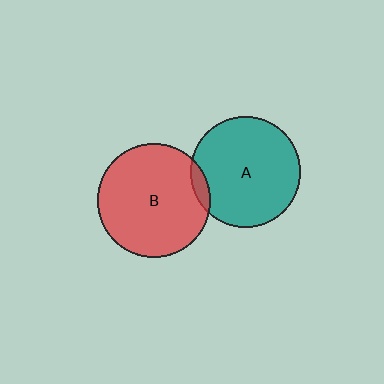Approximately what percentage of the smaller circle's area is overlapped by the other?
Approximately 5%.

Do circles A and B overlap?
Yes.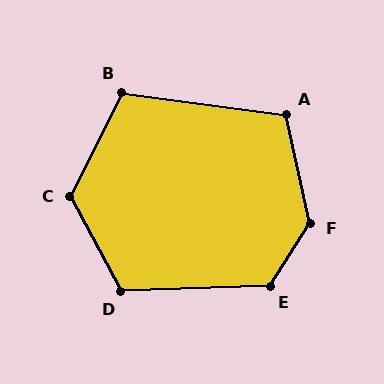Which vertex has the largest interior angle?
F, at approximately 135 degrees.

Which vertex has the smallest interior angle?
B, at approximately 109 degrees.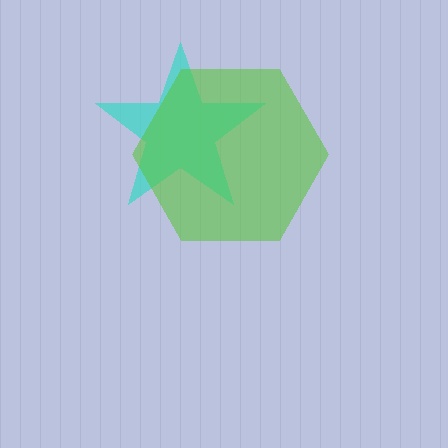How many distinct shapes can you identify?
There are 2 distinct shapes: a cyan star, a lime hexagon.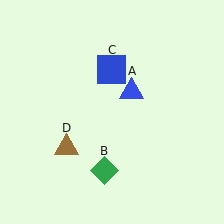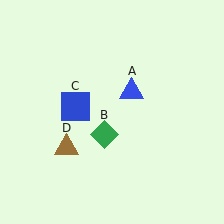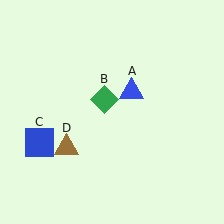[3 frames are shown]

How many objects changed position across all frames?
2 objects changed position: green diamond (object B), blue square (object C).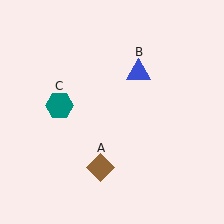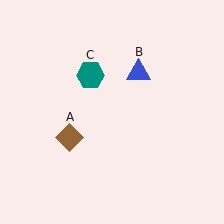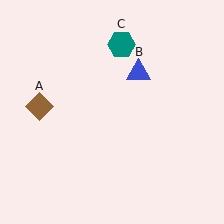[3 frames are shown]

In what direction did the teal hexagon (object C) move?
The teal hexagon (object C) moved up and to the right.